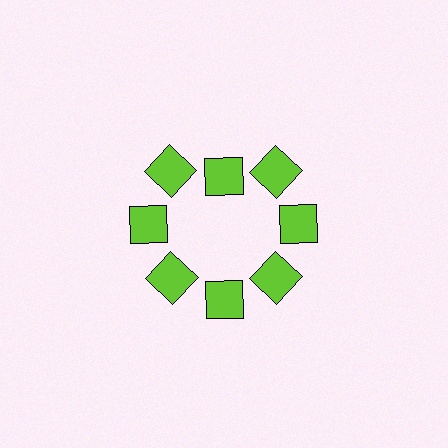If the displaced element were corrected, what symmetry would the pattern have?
It would have 8-fold rotational symmetry — the pattern would map onto itself every 45 degrees.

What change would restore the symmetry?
The symmetry would be restored by moving it outward, back onto the ring so that all 8 squares sit at equal angles and equal distance from the center.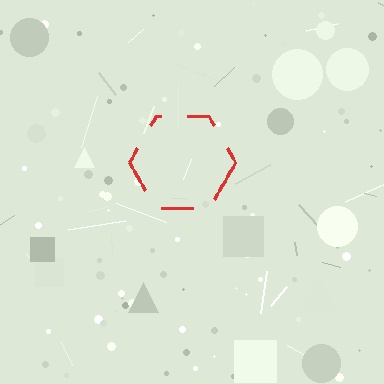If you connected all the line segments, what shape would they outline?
They would outline a hexagon.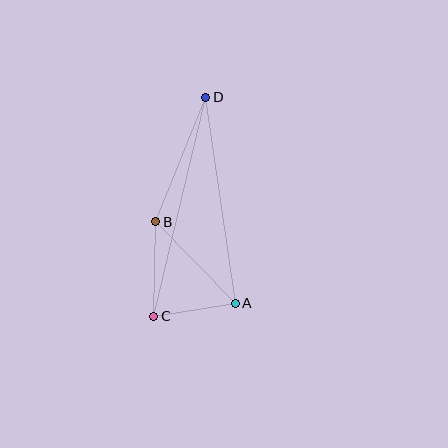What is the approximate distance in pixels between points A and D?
The distance between A and D is approximately 209 pixels.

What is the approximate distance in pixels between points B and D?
The distance between B and D is approximately 135 pixels.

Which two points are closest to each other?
Points A and C are closest to each other.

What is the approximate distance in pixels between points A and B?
The distance between A and B is approximately 114 pixels.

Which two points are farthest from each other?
Points C and D are farthest from each other.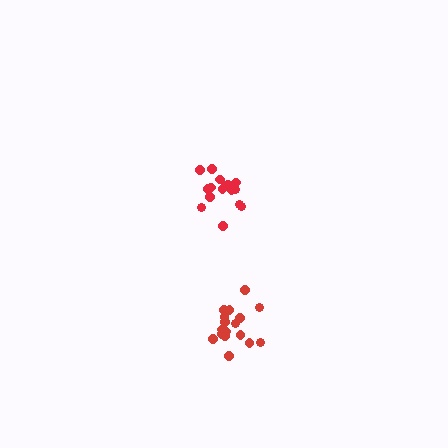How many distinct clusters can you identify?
There are 2 distinct clusters.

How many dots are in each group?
Group 1: 16 dots, Group 2: 17 dots (33 total).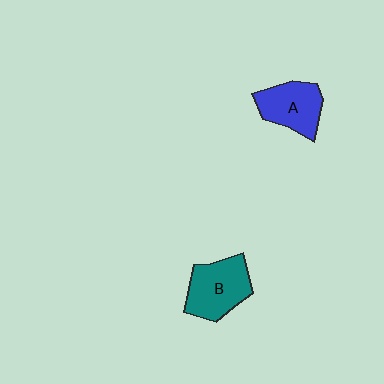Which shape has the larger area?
Shape B (teal).